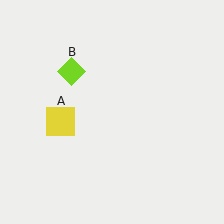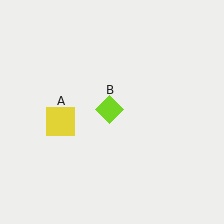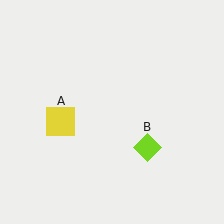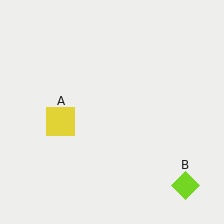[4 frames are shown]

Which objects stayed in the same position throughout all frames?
Yellow square (object A) remained stationary.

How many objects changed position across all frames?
1 object changed position: lime diamond (object B).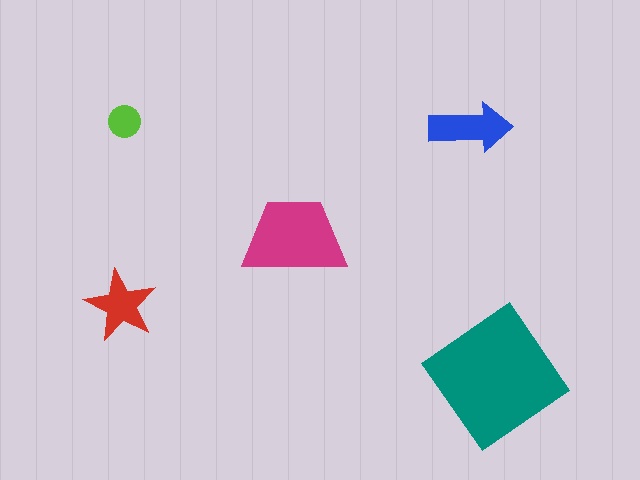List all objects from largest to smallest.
The teal diamond, the magenta trapezoid, the blue arrow, the red star, the lime circle.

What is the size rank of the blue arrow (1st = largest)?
3rd.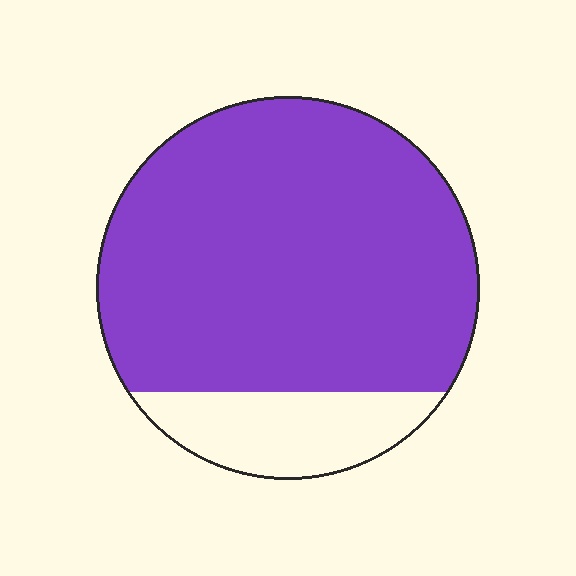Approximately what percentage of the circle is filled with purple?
Approximately 85%.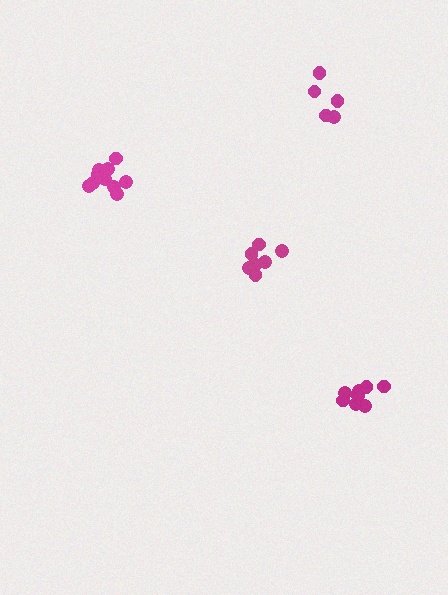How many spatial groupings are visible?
There are 4 spatial groupings.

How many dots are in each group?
Group 1: 5 dots, Group 2: 8 dots, Group 3: 10 dots, Group 4: 7 dots (30 total).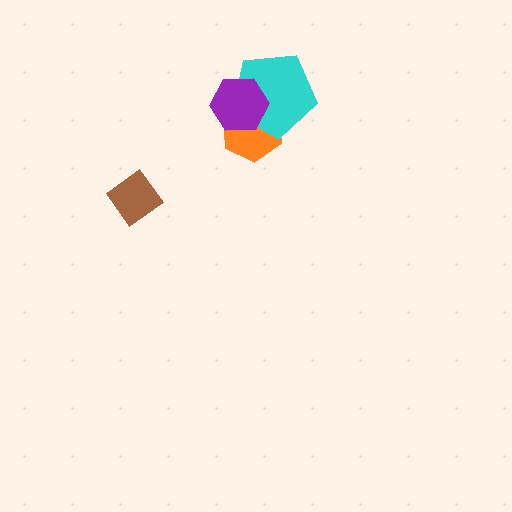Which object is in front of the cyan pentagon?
The purple hexagon is in front of the cyan pentagon.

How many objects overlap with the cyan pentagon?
2 objects overlap with the cyan pentagon.